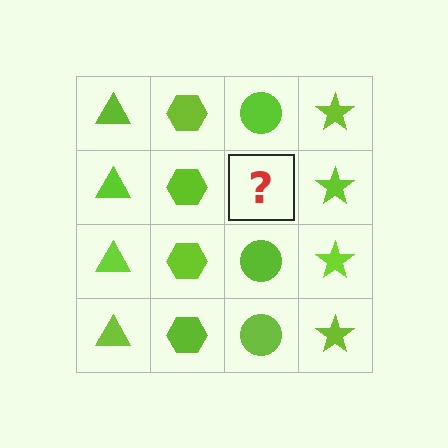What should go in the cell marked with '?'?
The missing cell should contain a lime circle.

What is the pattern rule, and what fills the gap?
The rule is that each column has a consistent shape. The gap should be filled with a lime circle.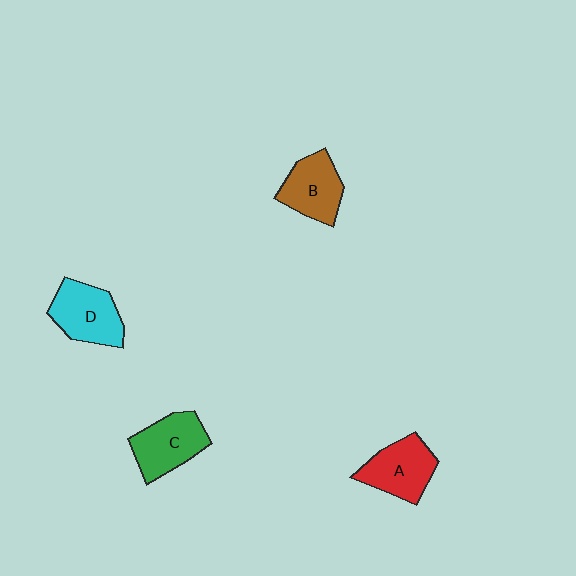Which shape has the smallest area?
Shape B (brown).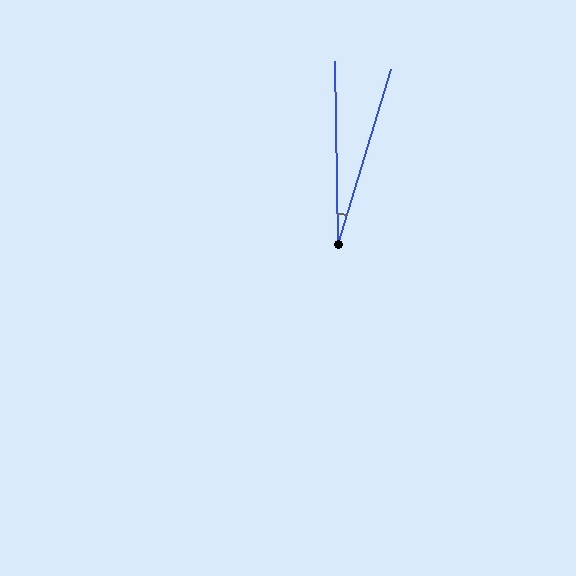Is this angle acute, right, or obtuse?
It is acute.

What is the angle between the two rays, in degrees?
Approximately 18 degrees.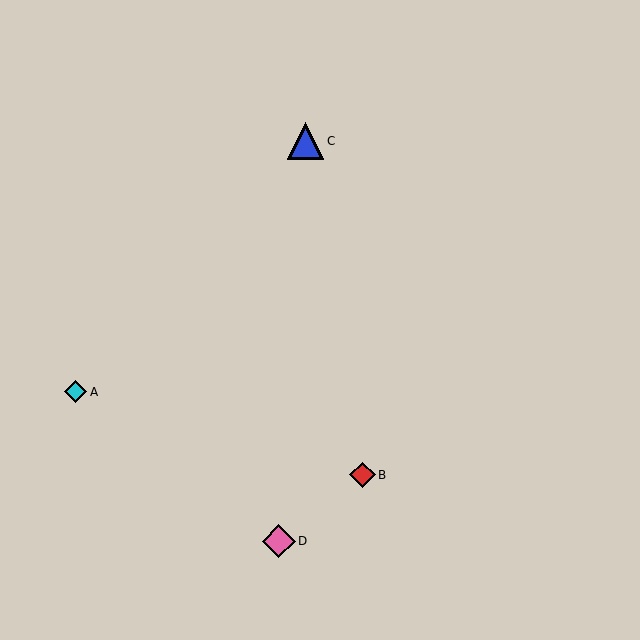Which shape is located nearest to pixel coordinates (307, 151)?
The blue triangle (labeled C) at (305, 141) is nearest to that location.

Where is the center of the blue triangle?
The center of the blue triangle is at (305, 141).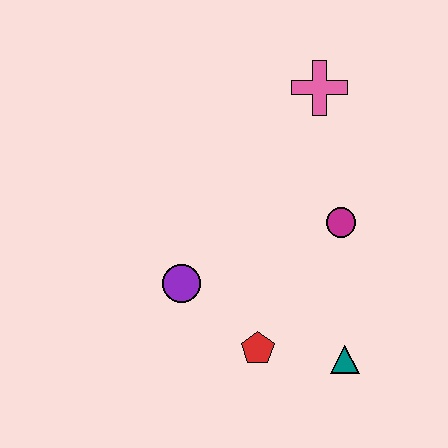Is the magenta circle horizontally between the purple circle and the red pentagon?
No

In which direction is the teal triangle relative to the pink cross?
The teal triangle is below the pink cross.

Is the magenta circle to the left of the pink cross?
No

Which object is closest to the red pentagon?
The teal triangle is closest to the red pentagon.